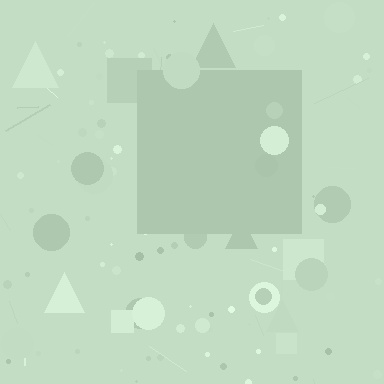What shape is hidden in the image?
A square is hidden in the image.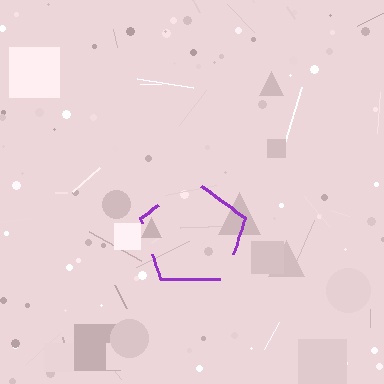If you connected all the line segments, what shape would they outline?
They would outline a pentagon.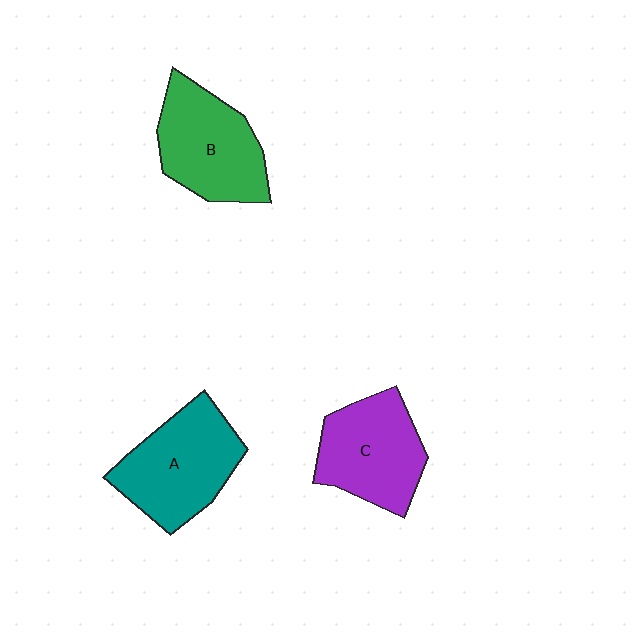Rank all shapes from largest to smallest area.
From largest to smallest: A (teal), B (green), C (purple).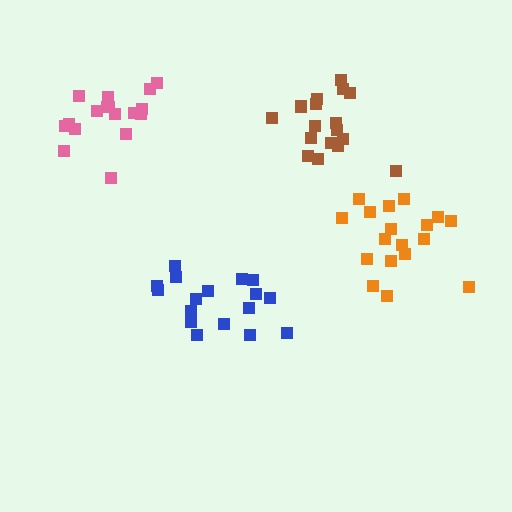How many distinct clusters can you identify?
There are 4 distinct clusters.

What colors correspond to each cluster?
The clusters are colored: brown, orange, blue, pink.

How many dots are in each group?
Group 1: 17 dots, Group 2: 18 dots, Group 3: 17 dots, Group 4: 17 dots (69 total).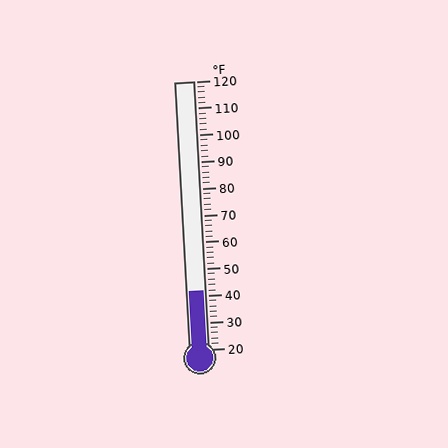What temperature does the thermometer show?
The thermometer shows approximately 42°F.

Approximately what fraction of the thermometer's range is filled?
The thermometer is filled to approximately 20% of its range.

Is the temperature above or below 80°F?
The temperature is below 80°F.